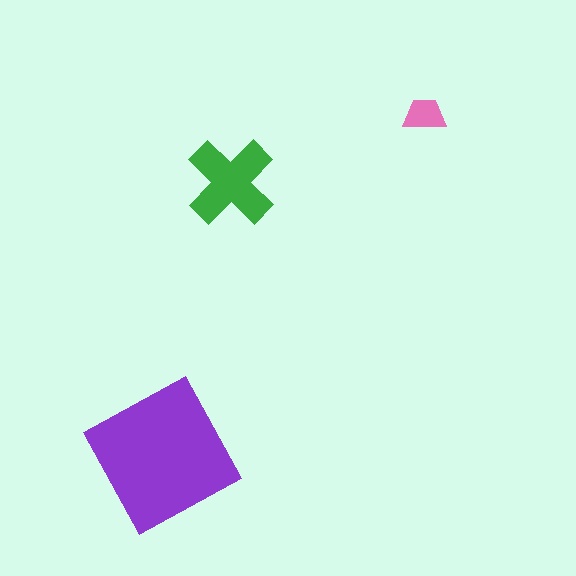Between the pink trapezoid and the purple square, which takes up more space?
The purple square.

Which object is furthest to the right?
The pink trapezoid is rightmost.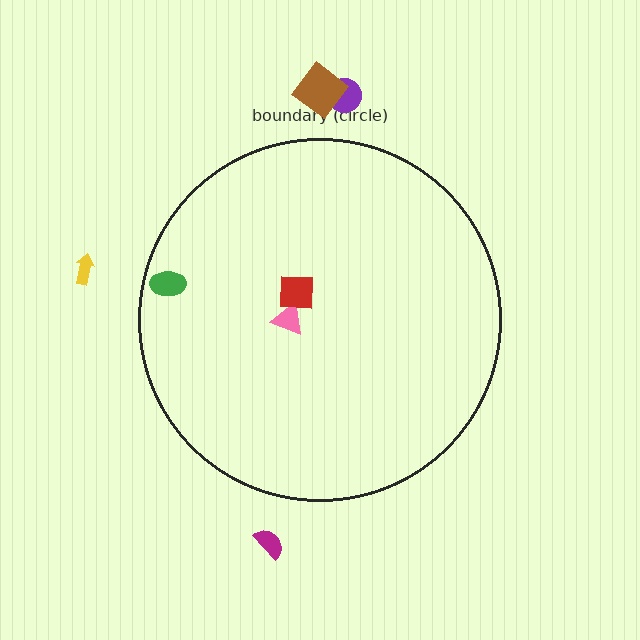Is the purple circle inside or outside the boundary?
Outside.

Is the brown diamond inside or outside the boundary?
Outside.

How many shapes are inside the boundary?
3 inside, 4 outside.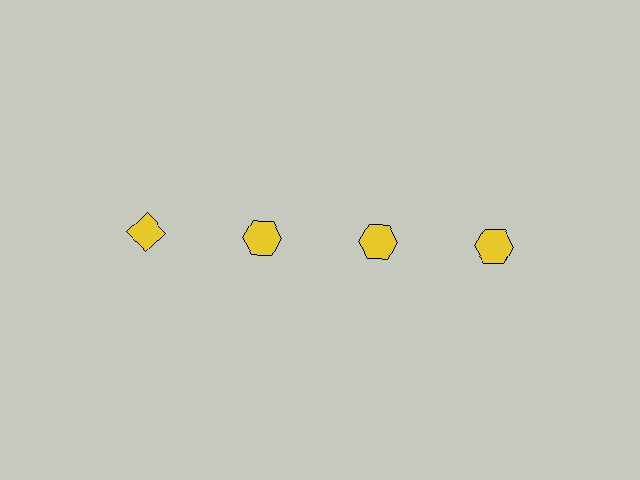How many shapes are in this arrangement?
There are 4 shapes arranged in a grid pattern.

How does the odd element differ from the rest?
It has a different shape: diamond instead of hexagon.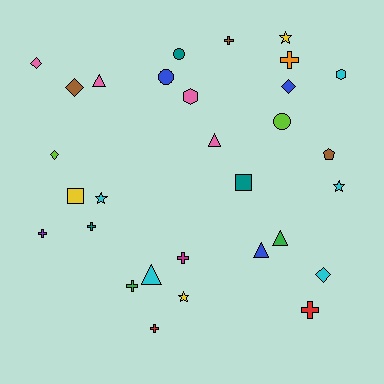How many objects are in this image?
There are 30 objects.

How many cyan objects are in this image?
There are 5 cyan objects.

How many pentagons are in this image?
There is 1 pentagon.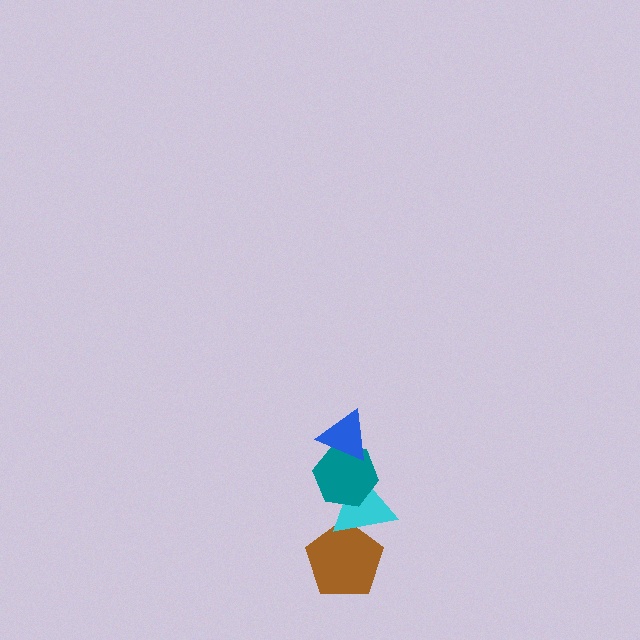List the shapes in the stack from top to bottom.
From top to bottom: the blue triangle, the teal hexagon, the cyan triangle, the brown pentagon.